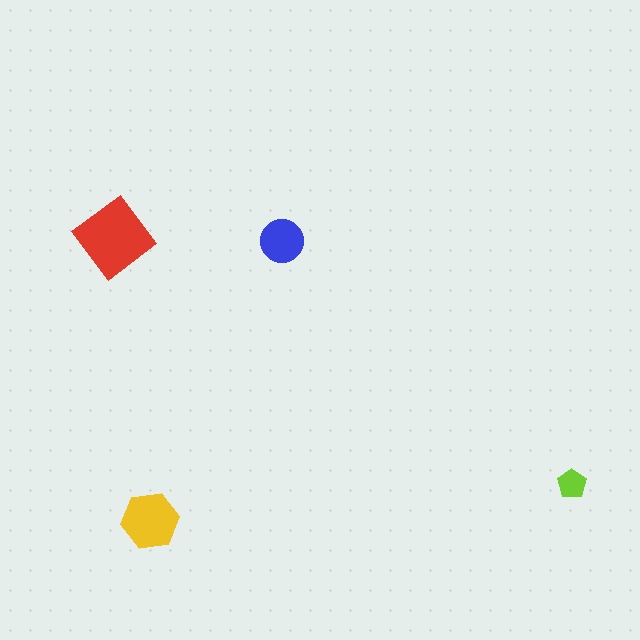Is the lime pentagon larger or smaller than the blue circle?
Smaller.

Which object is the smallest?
The lime pentagon.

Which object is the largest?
The red diamond.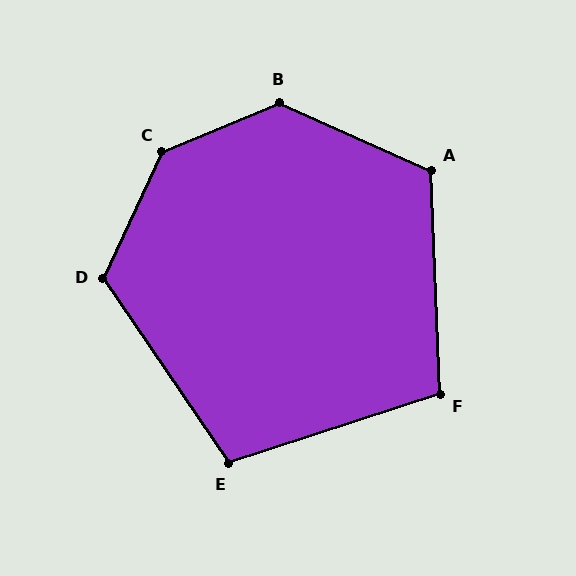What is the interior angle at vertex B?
Approximately 133 degrees (obtuse).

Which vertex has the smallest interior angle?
F, at approximately 106 degrees.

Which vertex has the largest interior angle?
C, at approximately 138 degrees.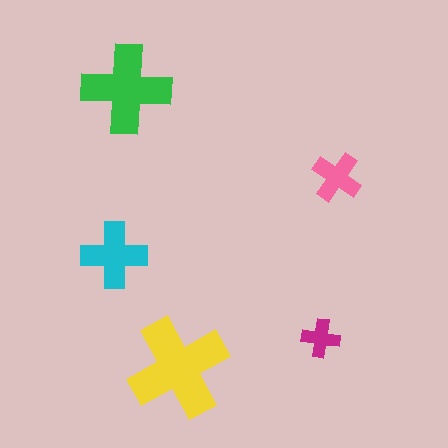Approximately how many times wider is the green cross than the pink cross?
About 2 times wider.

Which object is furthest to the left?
The cyan cross is leftmost.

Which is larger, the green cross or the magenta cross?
The green one.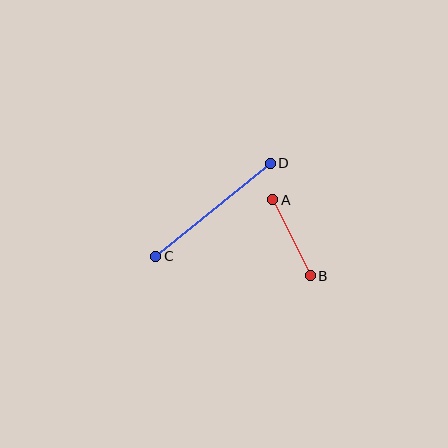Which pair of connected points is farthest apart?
Points C and D are farthest apart.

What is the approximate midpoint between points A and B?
The midpoint is at approximately (292, 238) pixels.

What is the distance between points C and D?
The distance is approximately 148 pixels.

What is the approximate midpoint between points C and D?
The midpoint is at approximately (213, 210) pixels.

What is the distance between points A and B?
The distance is approximately 85 pixels.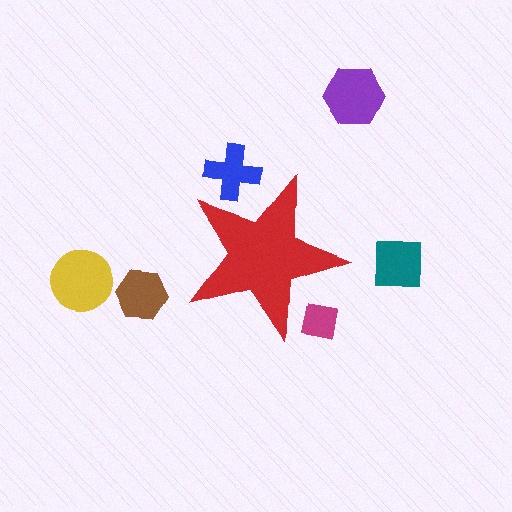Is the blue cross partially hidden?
Yes, the blue cross is partially hidden behind the red star.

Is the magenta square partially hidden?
Yes, the magenta square is partially hidden behind the red star.